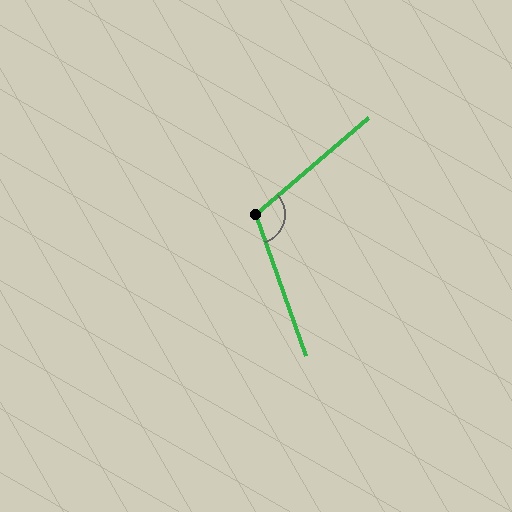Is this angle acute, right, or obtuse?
It is obtuse.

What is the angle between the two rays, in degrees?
Approximately 111 degrees.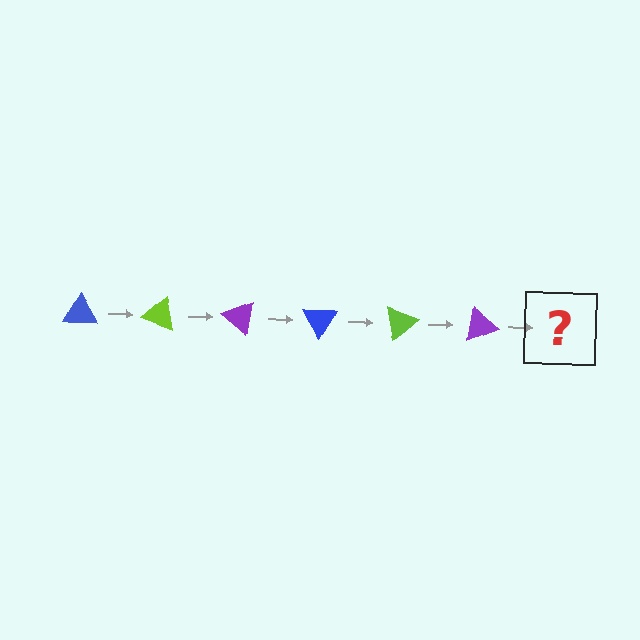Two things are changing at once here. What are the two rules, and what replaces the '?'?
The two rules are that it rotates 20 degrees each step and the color cycles through blue, lime, and purple. The '?' should be a blue triangle, rotated 120 degrees from the start.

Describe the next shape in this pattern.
It should be a blue triangle, rotated 120 degrees from the start.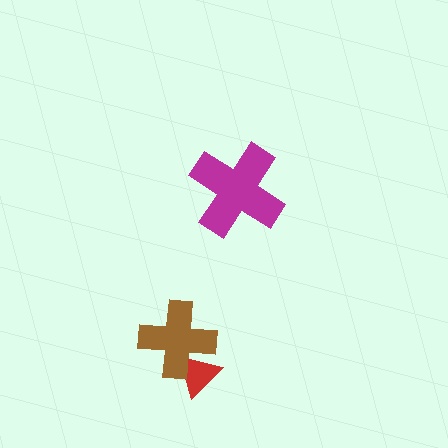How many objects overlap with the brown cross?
1 object overlaps with the brown cross.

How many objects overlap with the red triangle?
1 object overlaps with the red triangle.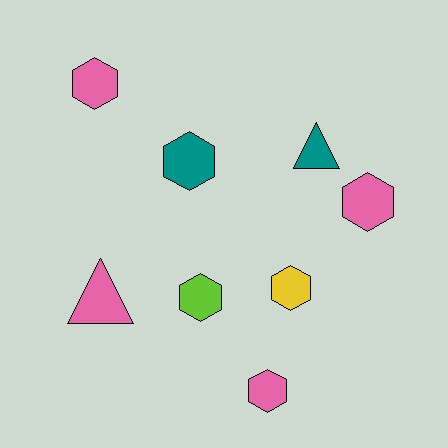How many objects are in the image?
There are 8 objects.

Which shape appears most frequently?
Hexagon, with 6 objects.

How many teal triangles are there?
There is 1 teal triangle.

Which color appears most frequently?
Pink, with 4 objects.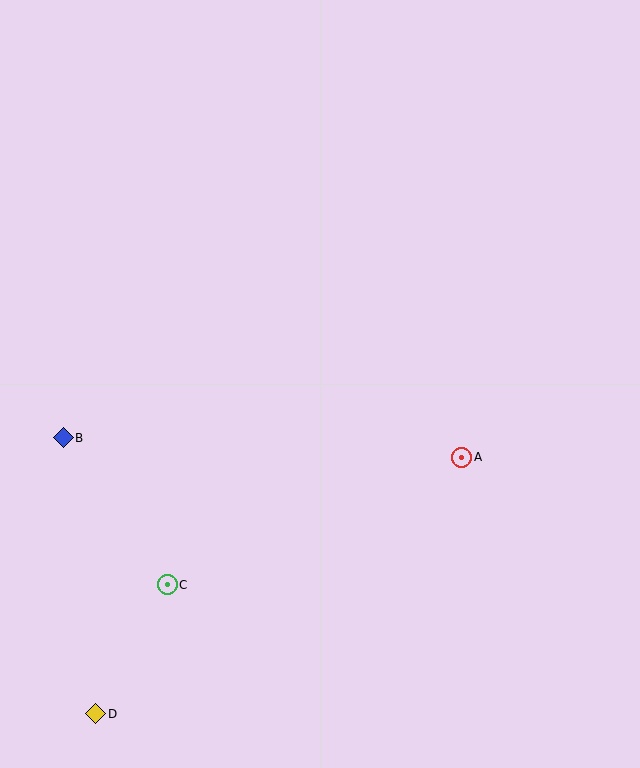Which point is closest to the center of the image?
Point A at (462, 457) is closest to the center.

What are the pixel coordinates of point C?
Point C is at (167, 585).